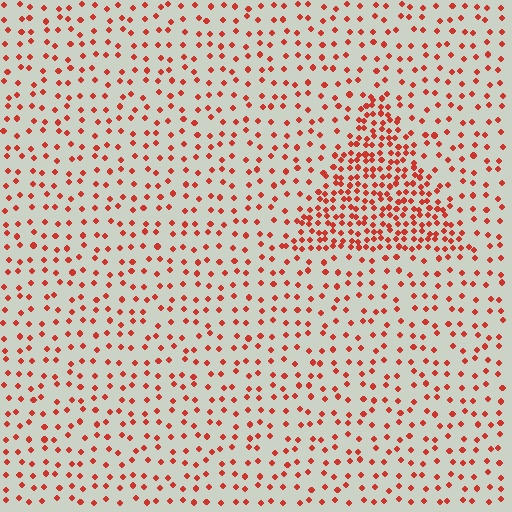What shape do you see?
I see a triangle.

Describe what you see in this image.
The image contains small red elements arranged at two different densities. A triangle-shaped region is visible where the elements are more densely packed than the surrounding area.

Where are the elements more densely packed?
The elements are more densely packed inside the triangle boundary.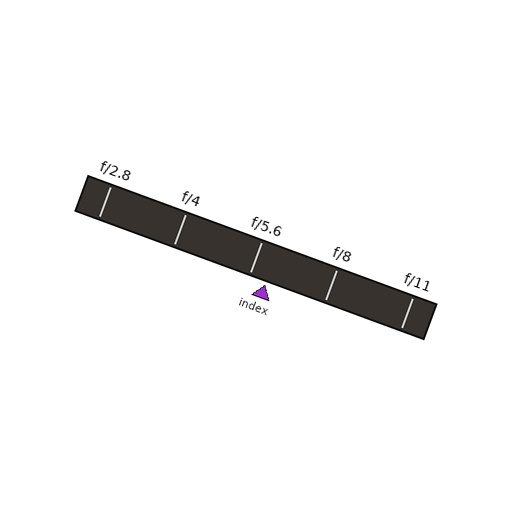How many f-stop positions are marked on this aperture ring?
There are 5 f-stop positions marked.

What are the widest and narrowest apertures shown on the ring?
The widest aperture shown is f/2.8 and the narrowest is f/11.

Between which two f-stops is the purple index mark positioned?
The index mark is between f/5.6 and f/8.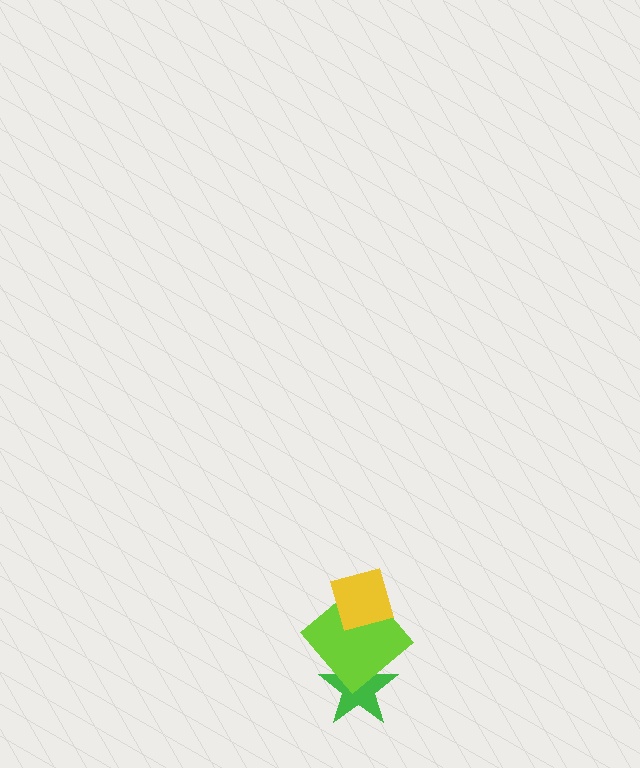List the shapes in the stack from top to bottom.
From top to bottom: the yellow diamond, the lime diamond, the green star.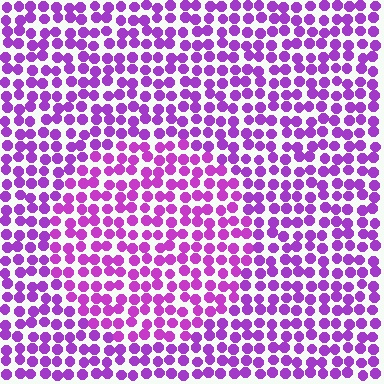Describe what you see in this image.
The image is filled with small purple elements in a uniform arrangement. A circle-shaped region is visible where the elements are tinted to a slightly different hue, forming a subtle color boundary.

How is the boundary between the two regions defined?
The boundary is defined purely by a slight shift in hue (about 15 degrees). Spacing, size, and orientation are identical on both sides.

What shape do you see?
I see a circle.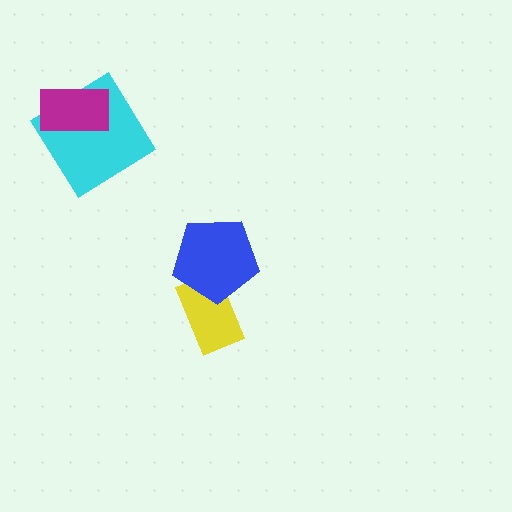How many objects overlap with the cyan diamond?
1 object overlaps with the cyan diamond.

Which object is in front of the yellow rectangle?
The blue pentagon is in front of the yellow rectangle.